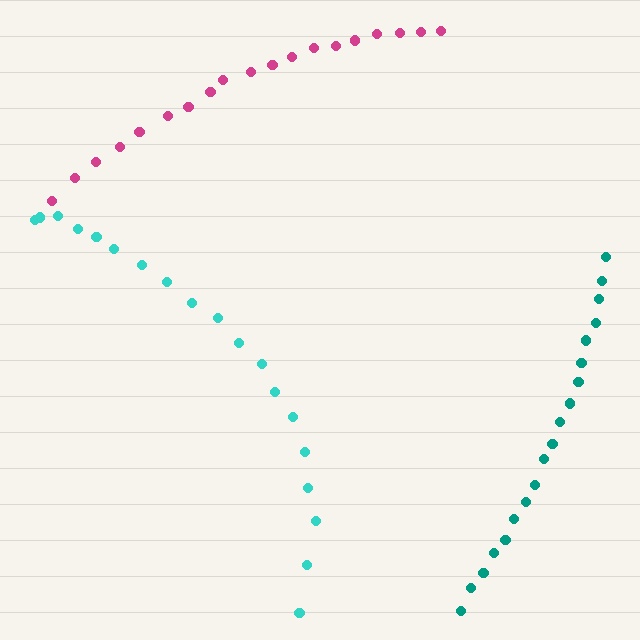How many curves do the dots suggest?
There are 3 distinct paths.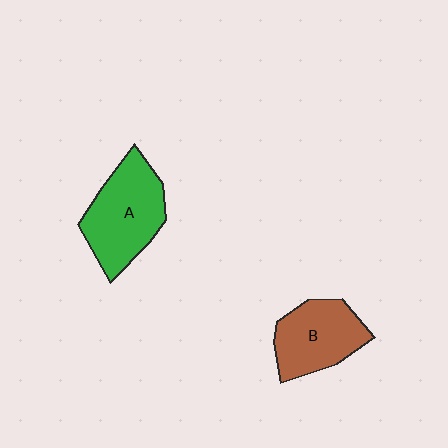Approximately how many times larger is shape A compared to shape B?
Approximately 1.2 times.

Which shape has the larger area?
Shape A (green).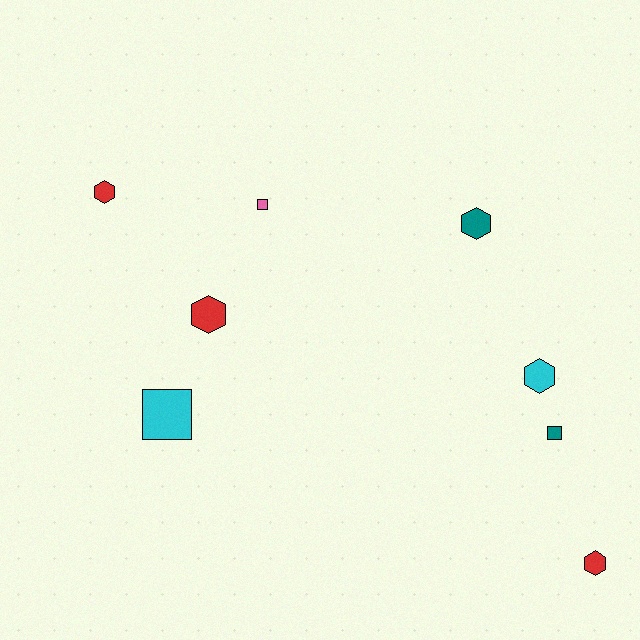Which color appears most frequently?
Red, with 3 objects.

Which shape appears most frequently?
Hexagon, with 5 objects.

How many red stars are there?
There are no red stars.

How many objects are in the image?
There are 8 objects.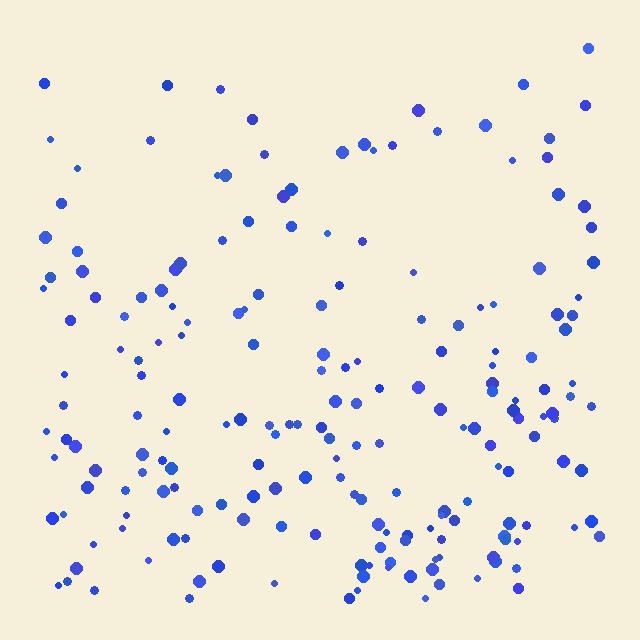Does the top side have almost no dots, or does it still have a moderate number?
Still a moderate number, just noticeably fewer than the bottom.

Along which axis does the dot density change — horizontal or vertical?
Vertical.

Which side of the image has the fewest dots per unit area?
The top.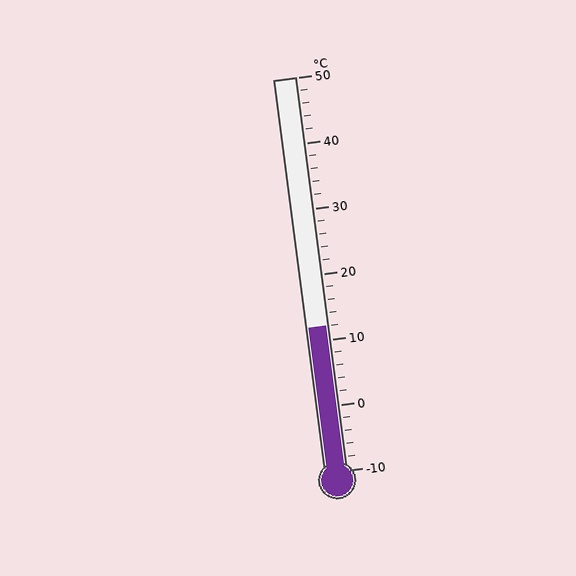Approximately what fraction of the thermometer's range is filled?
The thermometer is filled to approximately 35% of its range.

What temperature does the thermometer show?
The thermometer shows approximately 12°C.